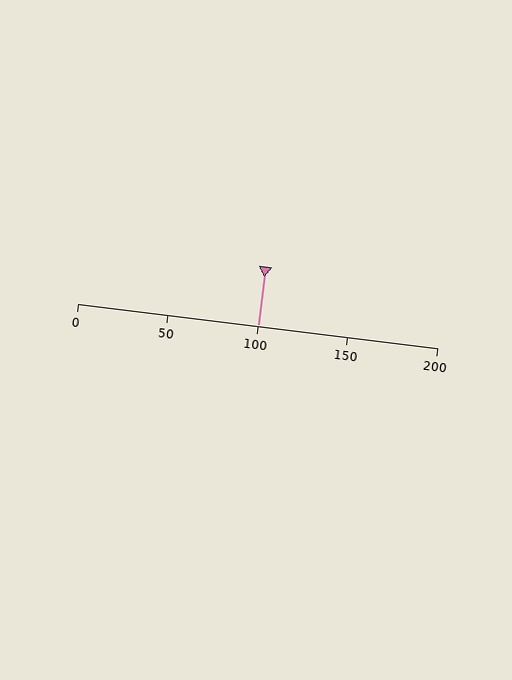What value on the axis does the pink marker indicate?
The marker indicates approximately 100.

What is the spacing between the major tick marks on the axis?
The major ticks are spaced 50 apart.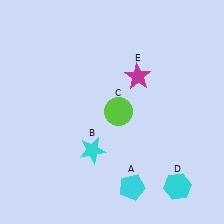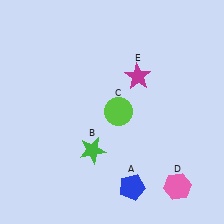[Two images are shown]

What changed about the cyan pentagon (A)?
In Image 1, A is cyan. In Image 2, it changed to blue.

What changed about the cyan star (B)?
In Image 1, B is cyan. In Image 2, it changed to green.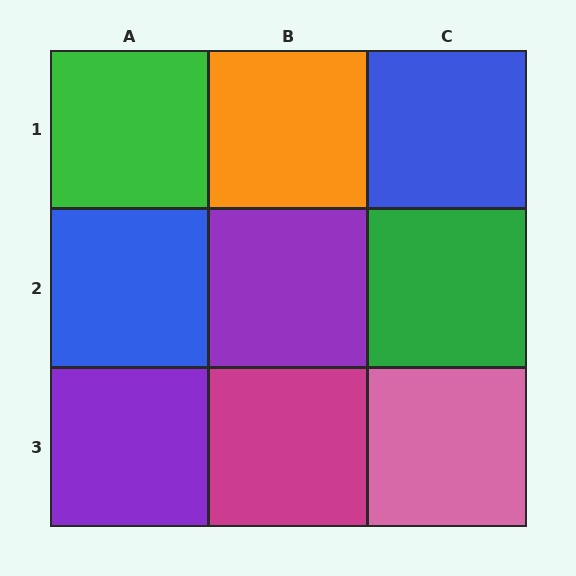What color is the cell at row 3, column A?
Purple.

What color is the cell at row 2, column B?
Purple.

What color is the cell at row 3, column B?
Magenta.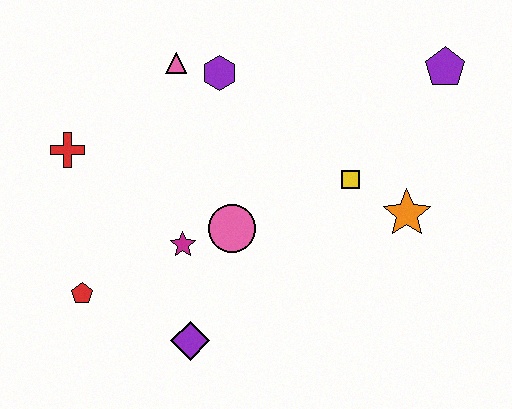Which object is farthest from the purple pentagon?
The red pentagon is farthest from the purple pentagon.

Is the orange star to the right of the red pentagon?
Yes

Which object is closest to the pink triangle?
The purple hexagon is closest to the pink triangle.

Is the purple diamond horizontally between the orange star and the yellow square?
No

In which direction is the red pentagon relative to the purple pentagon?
The red pentagon is to the left of the purple pentagon.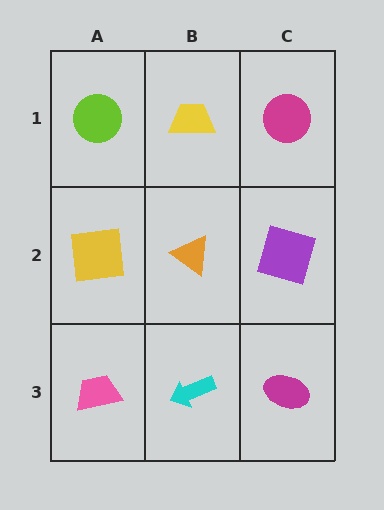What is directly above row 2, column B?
A yellow trapezoid.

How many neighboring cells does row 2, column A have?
3.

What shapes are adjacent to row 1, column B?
An orange triangle (row 2, column B), a lime circle (row 1, column A), a magenta circle (row 1, column C).